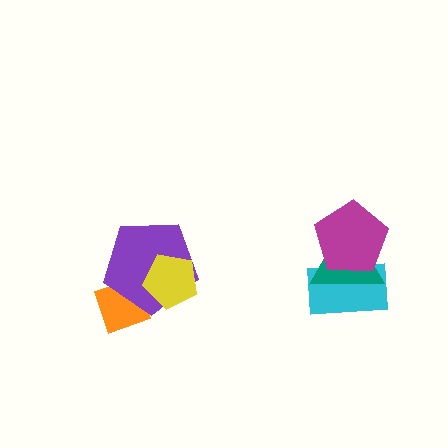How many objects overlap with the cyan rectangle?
2 objects overlap with the cyan rectangle.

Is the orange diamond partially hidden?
Yes, it is partially covered by another shape.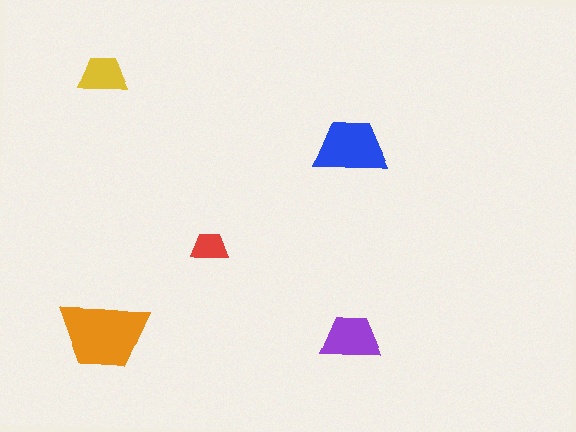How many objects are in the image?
There are 5 objects in the image.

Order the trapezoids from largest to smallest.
the orange one, the blue one, the purple one, the yellow one, the red one.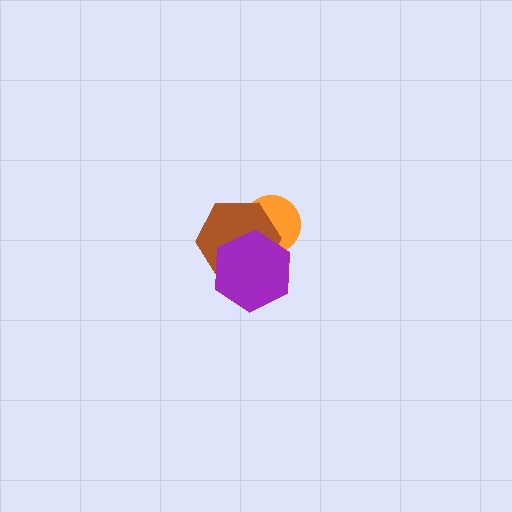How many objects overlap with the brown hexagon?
2 objects overlap with the brown hexagon.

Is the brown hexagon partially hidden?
Yes, it is partially covered by another shape.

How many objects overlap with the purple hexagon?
2 objects overlap with the purple hexagon.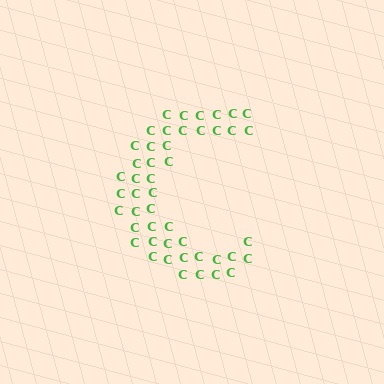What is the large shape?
The large shape is the letter C.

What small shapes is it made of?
It is made of small letter C's.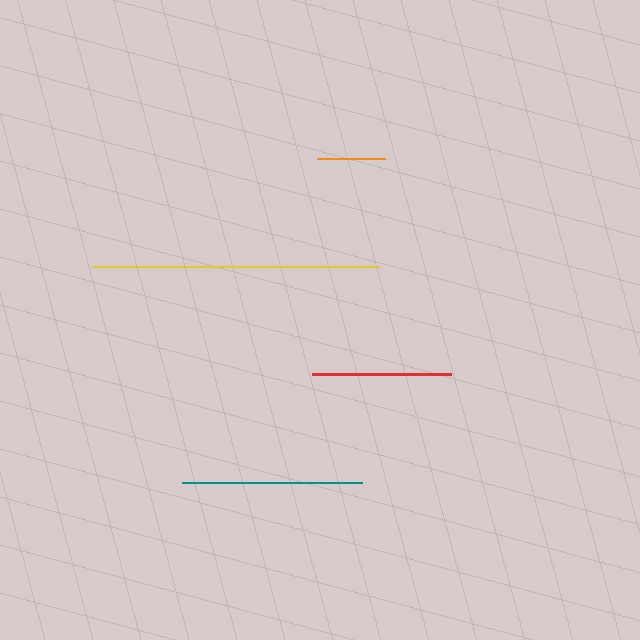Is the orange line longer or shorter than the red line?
The red line is longer than the orange line.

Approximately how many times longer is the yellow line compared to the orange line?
The yellow line is approximately 4.2 times the length of the orange line.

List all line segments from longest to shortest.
From longest to shortest: yellow, teal, red, orange.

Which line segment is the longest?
The yellow line is the longest at approximately 285 pixels.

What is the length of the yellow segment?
The yellow segment is approximately 285 pixels long.